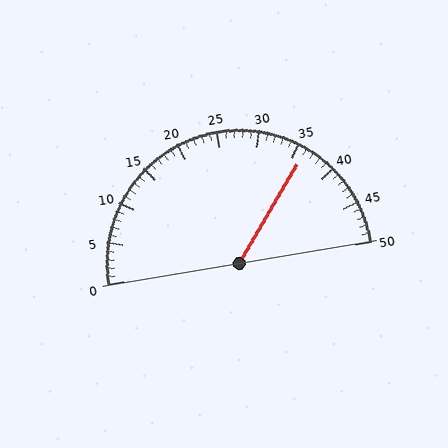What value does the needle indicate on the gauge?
The needle indicates approximately 36.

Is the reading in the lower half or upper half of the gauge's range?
The reading is in the upper half of the range (0 to 50).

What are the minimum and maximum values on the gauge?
The gauge ranges from 0 to 50.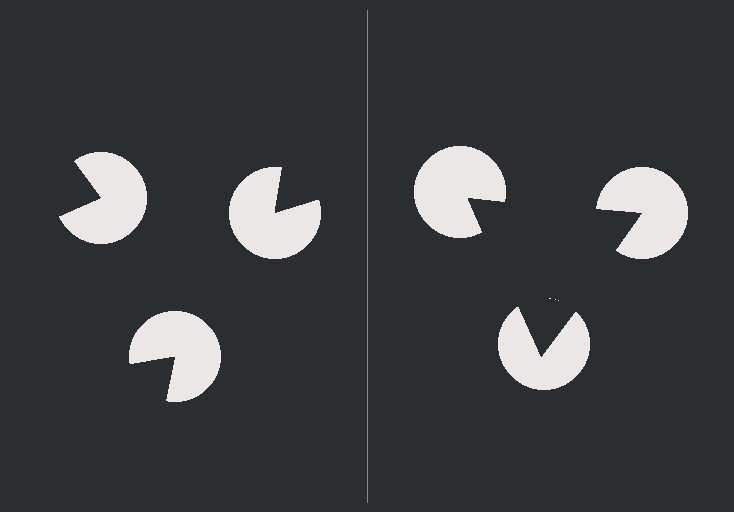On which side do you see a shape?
An illusory triangle appears on the right side. On the left side the wedge cuts are rotated, so no coherent shape forms.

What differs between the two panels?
The pac-man discs are positioned identically on both sides; only the wedge orientations differ. On the right they align to a triangle; on the left they are misaligned.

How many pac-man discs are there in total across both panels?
6 — 3 on each side.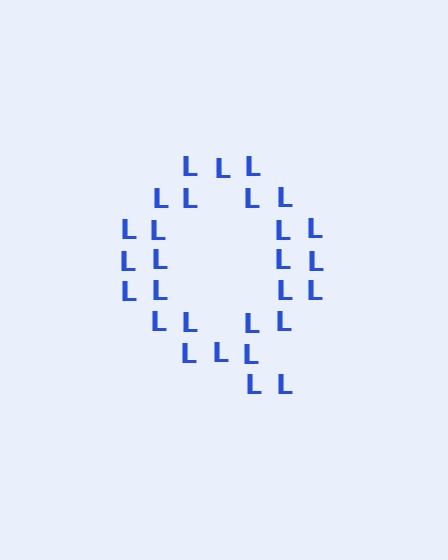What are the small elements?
The small elements are letter L's.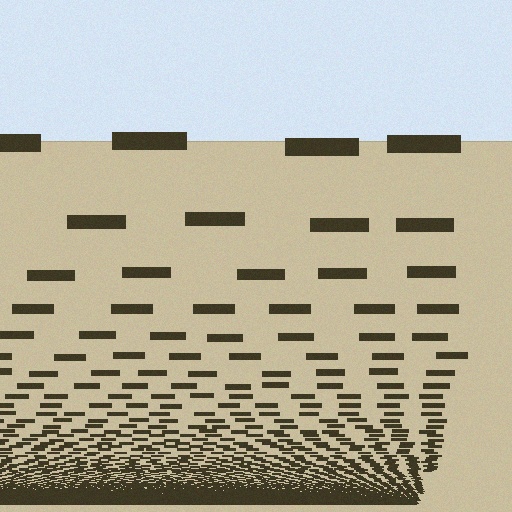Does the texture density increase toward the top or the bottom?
Density increases toward the bottom.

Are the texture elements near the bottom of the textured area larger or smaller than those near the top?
Smaller. The gradient is inverted — elements near the bottom are smaller and denser.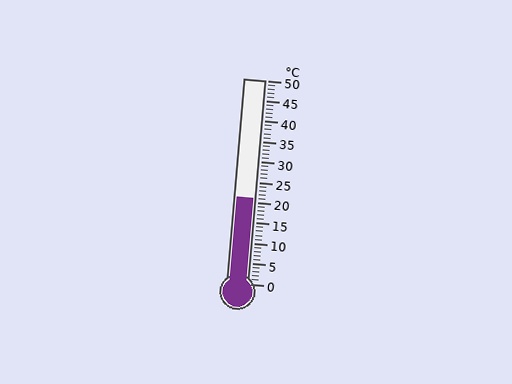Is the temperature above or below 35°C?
The temperature is below 35°C.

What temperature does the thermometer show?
The thermometer shows approximately 21°C.